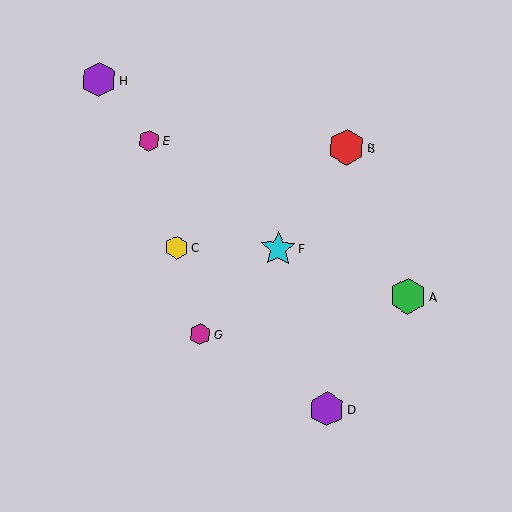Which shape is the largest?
The red hexagon (labeled B) is the largest.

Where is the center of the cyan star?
The center of the cyan star is at (278, 249).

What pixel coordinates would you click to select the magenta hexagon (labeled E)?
Click at (149, 140) to select the magenta hexagon E.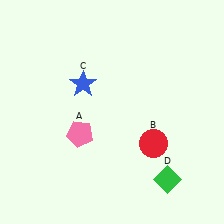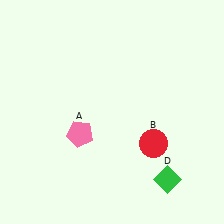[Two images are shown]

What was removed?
The blue star (C) was removed in Image 2.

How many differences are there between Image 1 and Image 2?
There is 1 difference between the two images.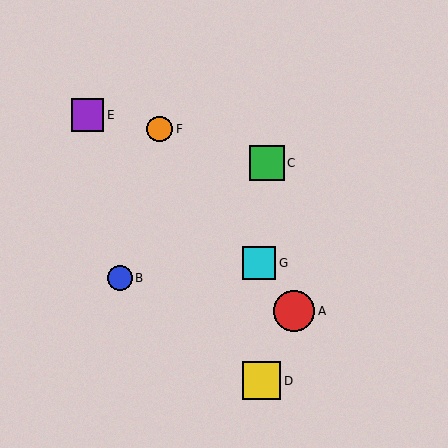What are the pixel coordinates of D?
Object D is at (262, 381).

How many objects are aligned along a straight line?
3 objects (A, F, G) are aligned along a straight line.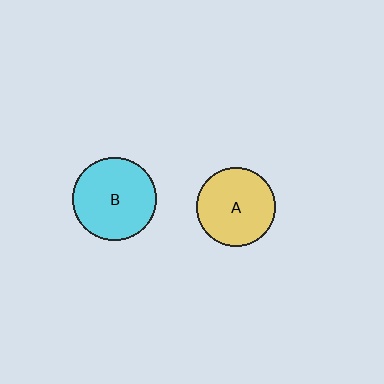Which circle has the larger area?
Circle B (cyan).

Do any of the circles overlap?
No, none of the circles overlap.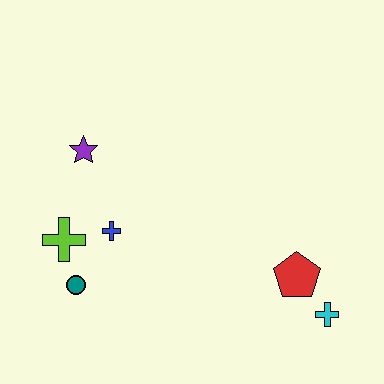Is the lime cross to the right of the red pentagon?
No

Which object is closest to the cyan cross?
The red pentagon is closest to the cyan cross.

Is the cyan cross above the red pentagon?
No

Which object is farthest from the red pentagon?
The purple star is farthest from the red pentagon.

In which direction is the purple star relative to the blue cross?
The purple star is above the blue cross.